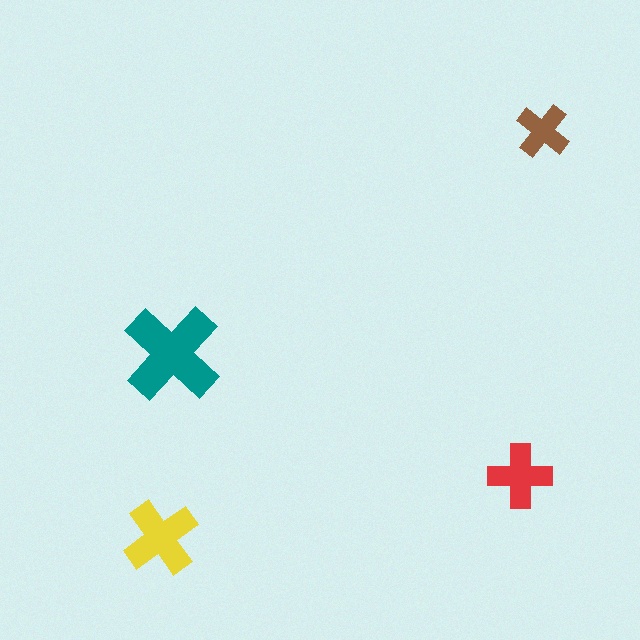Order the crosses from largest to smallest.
the teal one, the yellow one, the red one, the brown one.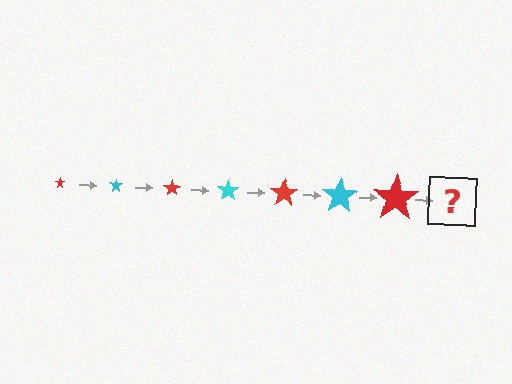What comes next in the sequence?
The next element should be a cyan star, larger than the previous one.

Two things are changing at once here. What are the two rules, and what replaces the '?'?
The two rules are that the star grows larger each step and the color cycles through red and cyan. The '?' should be a cyan star, larger than the previous one.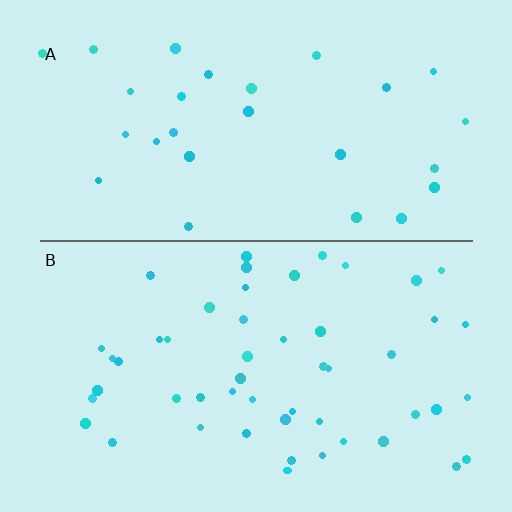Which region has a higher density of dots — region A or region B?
B (the bottom).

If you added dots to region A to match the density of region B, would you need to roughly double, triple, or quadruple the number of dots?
Approximately double.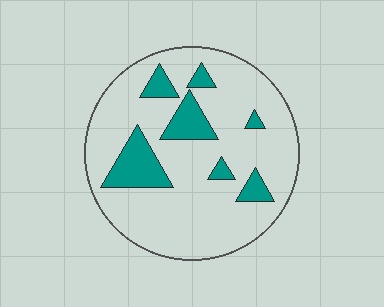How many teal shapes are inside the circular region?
7.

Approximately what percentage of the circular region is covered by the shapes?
Approximately 20%.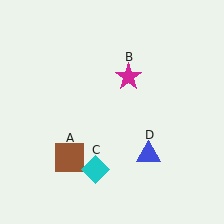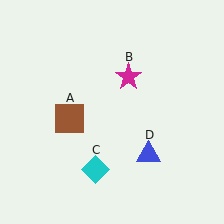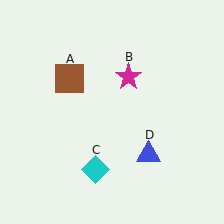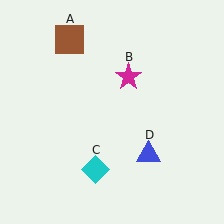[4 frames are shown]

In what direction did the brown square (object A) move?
The brown square (object A) moved up.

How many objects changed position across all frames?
1 object changed position: brown square (object A).